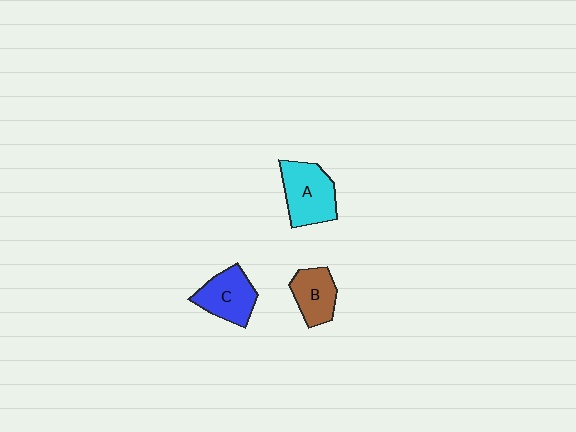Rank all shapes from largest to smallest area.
From largest to smallest: A (cyan), C (blue), B (brown).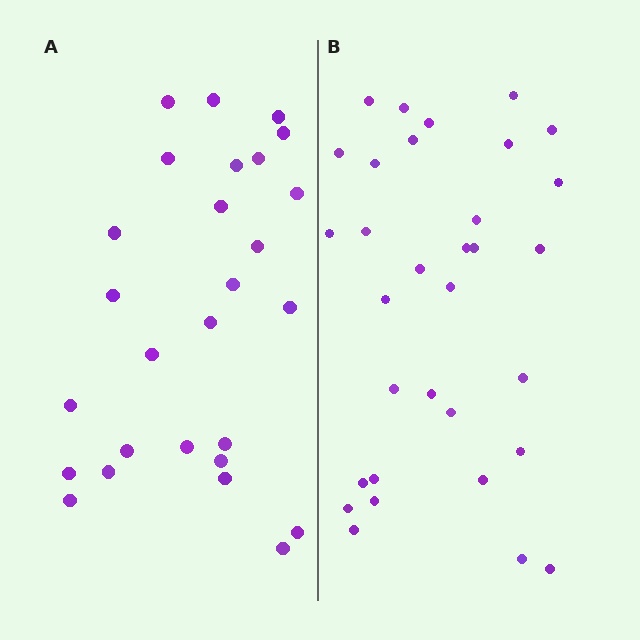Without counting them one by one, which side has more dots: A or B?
Region B (the right region) has more dots.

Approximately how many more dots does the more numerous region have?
Region B has about 5 more dots than region A.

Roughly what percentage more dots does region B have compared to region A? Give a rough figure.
About 20% more.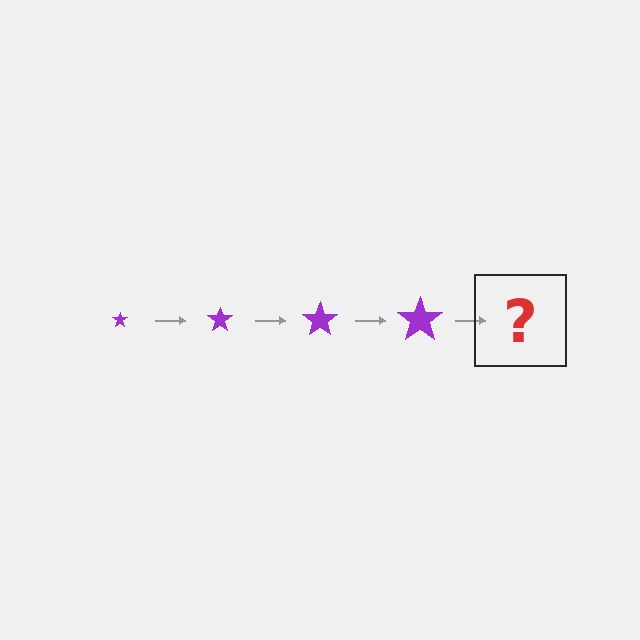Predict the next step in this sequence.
The next step is a purple star, larger than the previous one.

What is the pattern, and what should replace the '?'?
The pattern is that the star gets progressively larger each step. The '?' should be a purple star, larger than the previous one.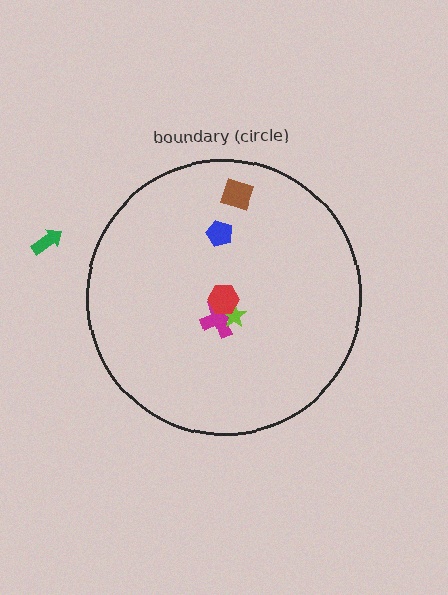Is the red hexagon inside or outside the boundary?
Inside.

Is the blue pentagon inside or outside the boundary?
Inside.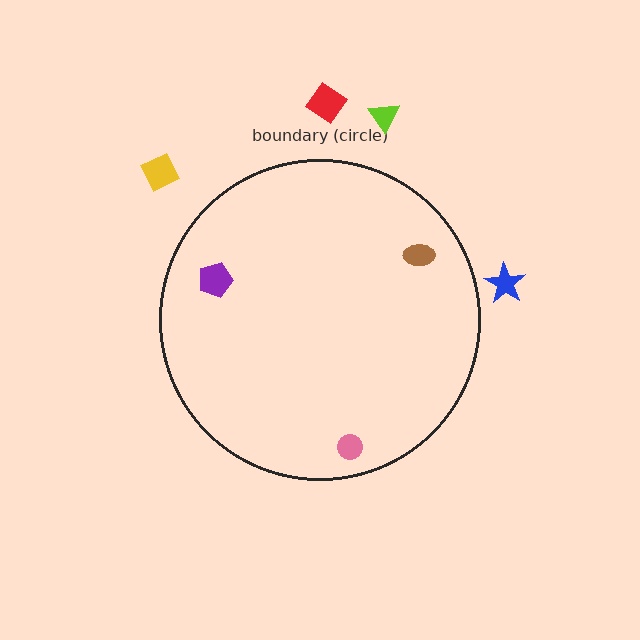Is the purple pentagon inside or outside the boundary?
Inside.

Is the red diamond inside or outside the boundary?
Outside.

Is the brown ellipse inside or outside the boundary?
Inside.